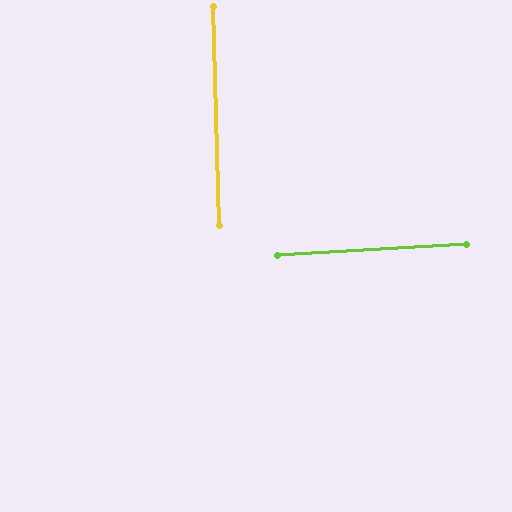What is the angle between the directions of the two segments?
Approximately 88 degrees.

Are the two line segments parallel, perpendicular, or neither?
Perpendicular — they meet at approximately 88°.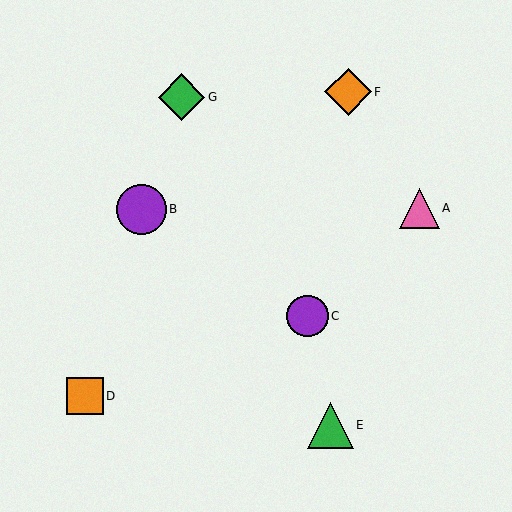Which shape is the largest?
The purple circle (labeled B) is the largest.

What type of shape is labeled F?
Shape F is an orange diamond.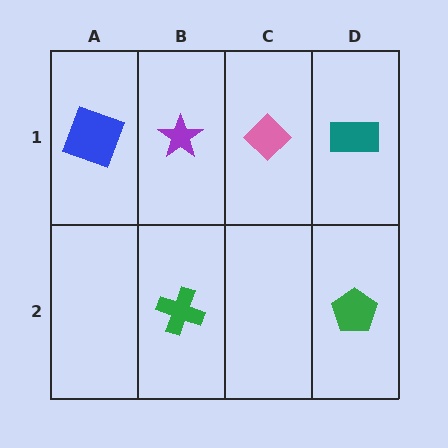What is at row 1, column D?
A teal rectangle.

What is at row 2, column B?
A green cross.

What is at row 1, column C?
A pink diamond.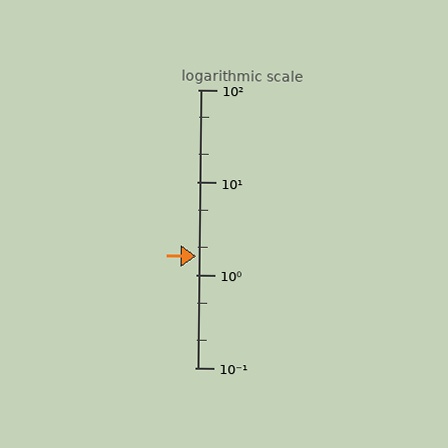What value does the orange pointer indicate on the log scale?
The pointer indicates approximately 1.6.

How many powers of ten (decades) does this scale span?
The scale spans 3 decades, from 0.1 to 100.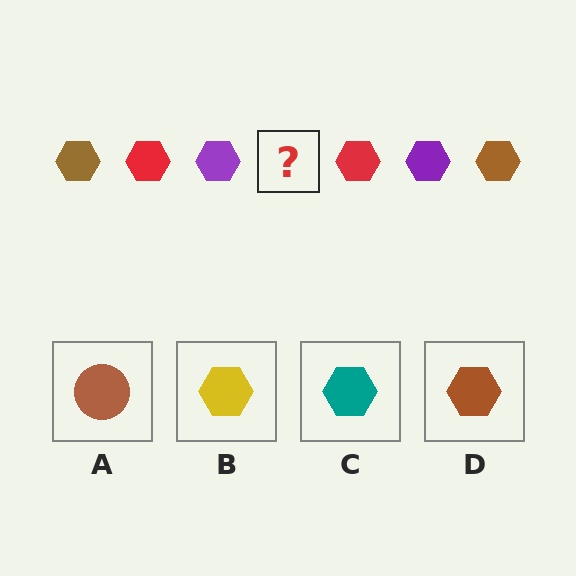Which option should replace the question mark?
Option D.